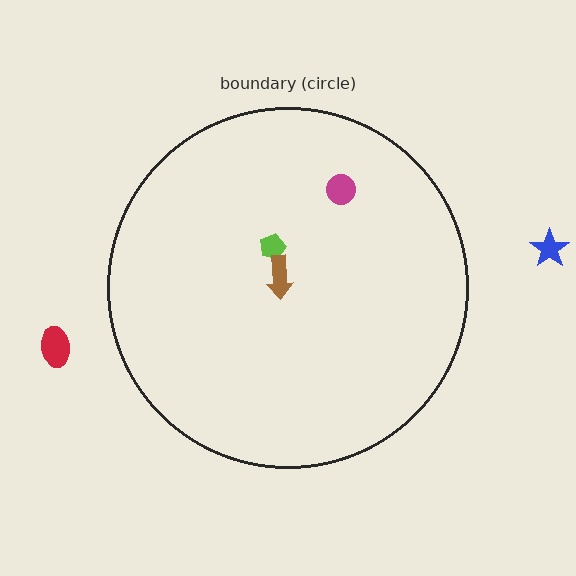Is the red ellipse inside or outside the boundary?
Outside.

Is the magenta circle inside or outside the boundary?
Inside.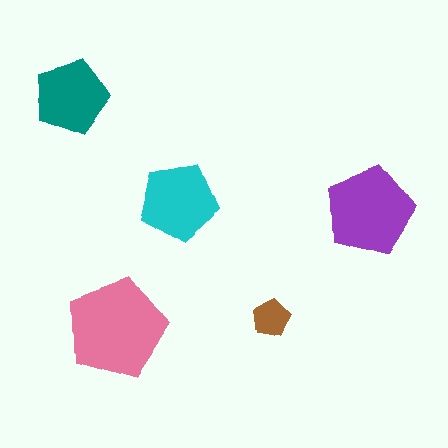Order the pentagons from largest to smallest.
the pink one, the purple one, the cyan one, the teal one, the brown one.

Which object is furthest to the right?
The purple pentagon is rightmost.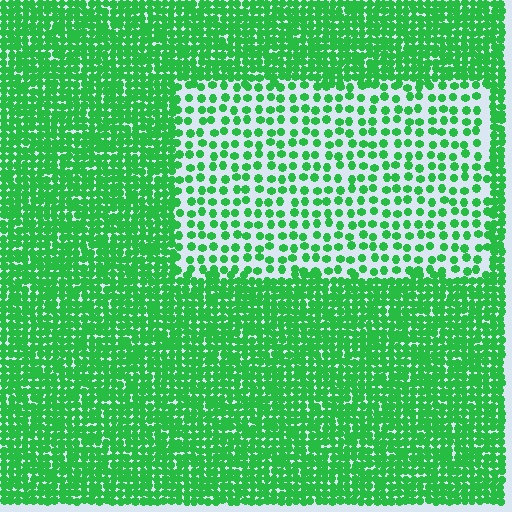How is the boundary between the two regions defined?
The boundary is defined by a change in element density (approximately 2.5x ratio). All elements are the same color, size, and shape.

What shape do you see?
I see a rectangle.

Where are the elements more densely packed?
The elements are more densely packed outside the rectangle boundary.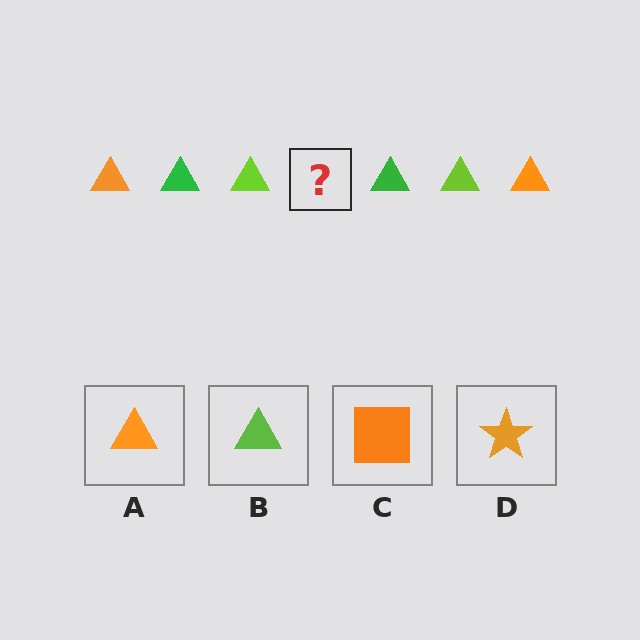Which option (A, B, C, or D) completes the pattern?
A.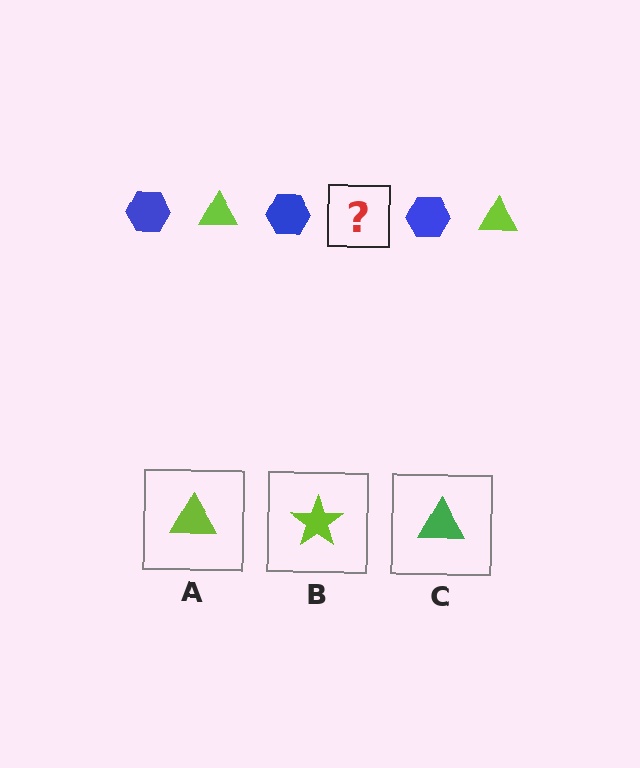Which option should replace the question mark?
Option A.